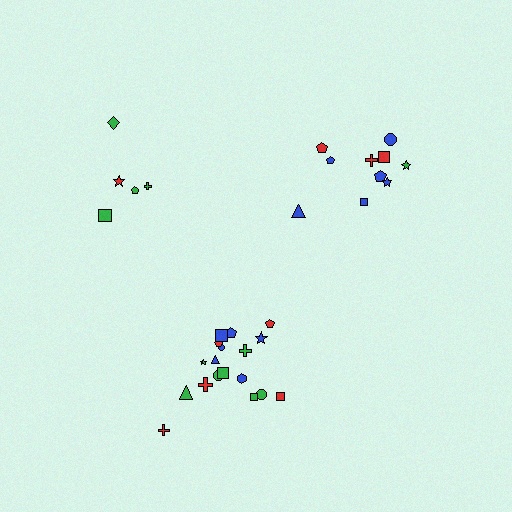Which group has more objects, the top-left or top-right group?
The top-right group.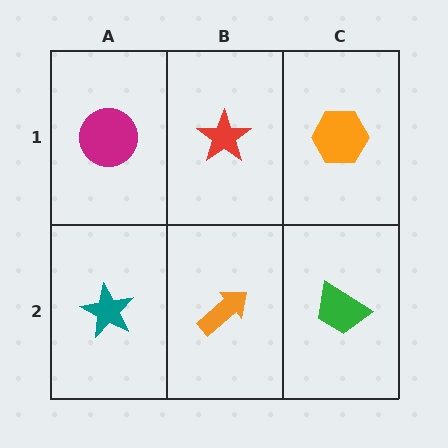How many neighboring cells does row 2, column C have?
2.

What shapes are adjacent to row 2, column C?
An orange hexagon (row 1, column C), an orange arrow (row 2, column B).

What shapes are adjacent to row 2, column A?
A magenta circle (row 1, column A), an orange arrow (row 2, column B).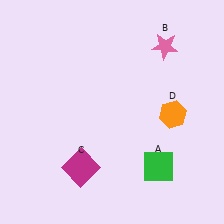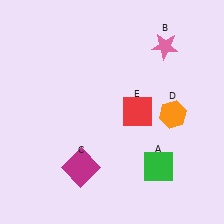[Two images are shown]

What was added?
A red square (E) was added in Image 2.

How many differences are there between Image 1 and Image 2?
There is 1 difference between the two images.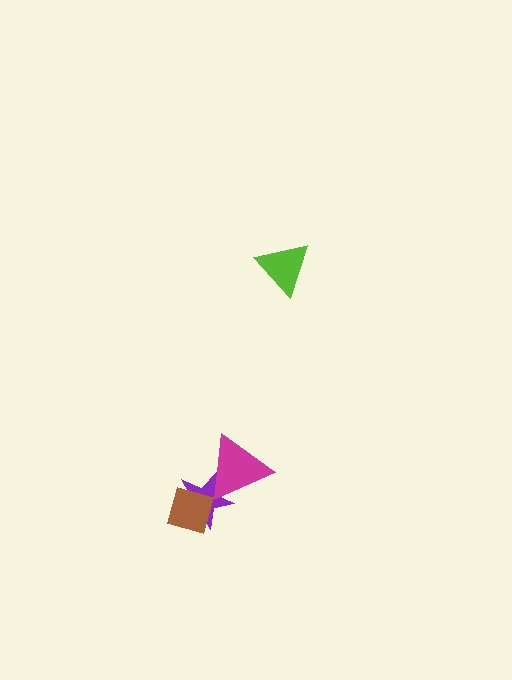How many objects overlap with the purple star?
2 objects overlap with the purple star.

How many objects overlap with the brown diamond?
1 object overlaps with the brown diamond.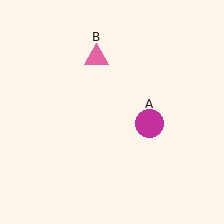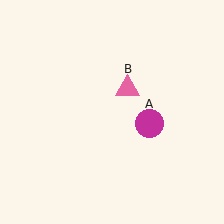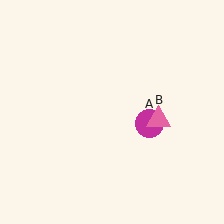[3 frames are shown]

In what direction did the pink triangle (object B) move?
The pink triangle (object B) moved down and to the right.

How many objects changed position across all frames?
1 object changed position: pink triangle (object B).